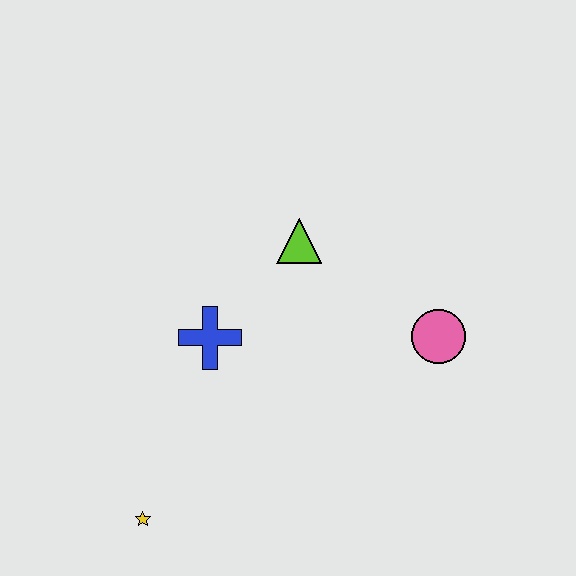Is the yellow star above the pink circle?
No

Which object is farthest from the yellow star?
The pink circle is farthest from the yellow star.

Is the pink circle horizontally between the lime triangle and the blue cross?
No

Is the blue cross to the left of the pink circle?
Yes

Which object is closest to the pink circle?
The lime triangle is closest to the pink circle.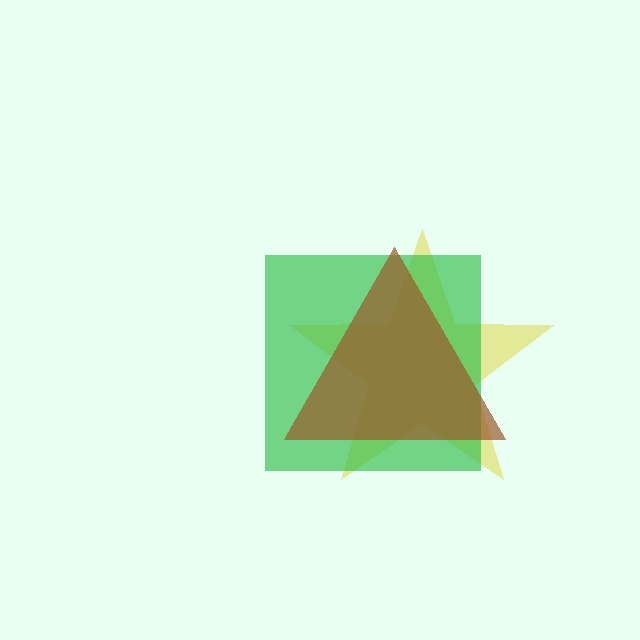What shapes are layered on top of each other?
The layered shapes are: a yellow star, a green square, a brown triangle.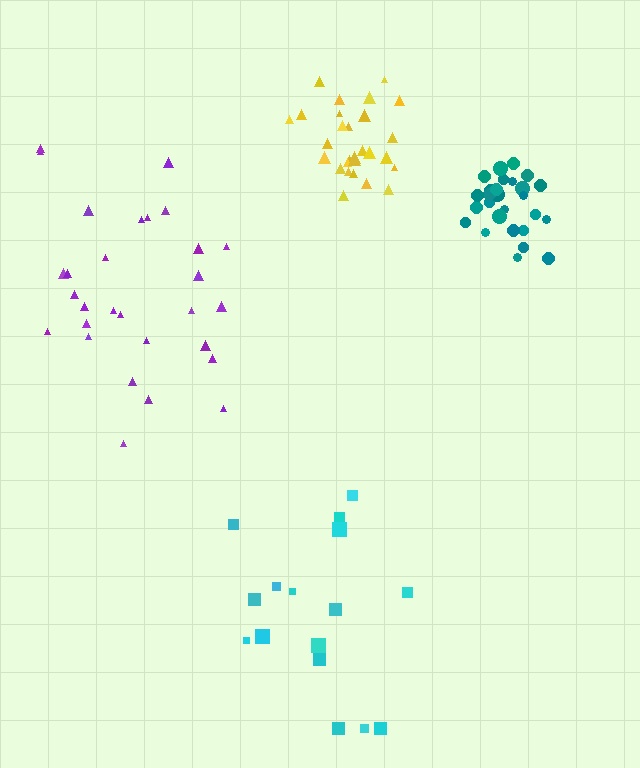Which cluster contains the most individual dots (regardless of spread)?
Purple (29).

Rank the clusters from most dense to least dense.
teal, yellow, purple, cyan.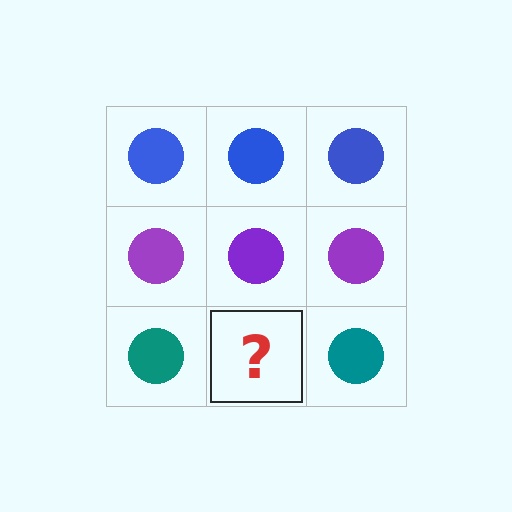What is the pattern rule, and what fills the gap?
The rule is that each row has a consistent color. The gap should be filled with a teal circle.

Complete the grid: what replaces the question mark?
The question mark should be replaced with a teal circle.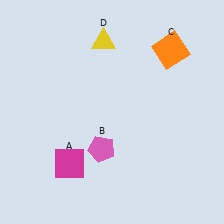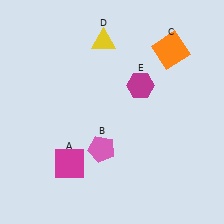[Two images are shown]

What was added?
A magenta hexagon (E) was added in Image 2.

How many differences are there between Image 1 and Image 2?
There is 1 difference between the two images.